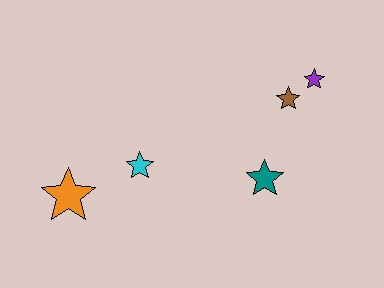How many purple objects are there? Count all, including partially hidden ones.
There is 1 purple object.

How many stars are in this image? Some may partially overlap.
There are 5 stars.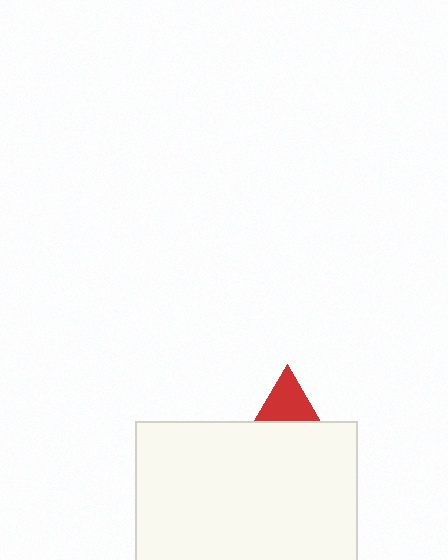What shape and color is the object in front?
The object in front is a white rectangle.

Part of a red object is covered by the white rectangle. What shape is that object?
It is a triangle.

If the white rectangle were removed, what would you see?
You would see the complete red triangle.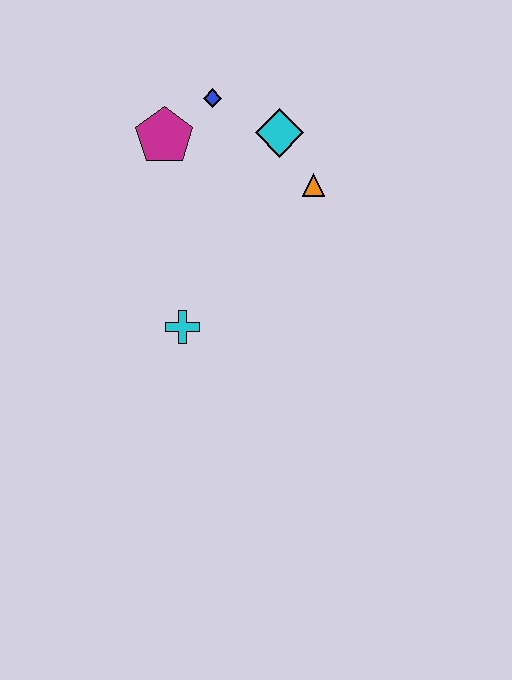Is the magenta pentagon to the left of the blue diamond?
Yes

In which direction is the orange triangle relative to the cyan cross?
The orange triangle is above the cyan cross.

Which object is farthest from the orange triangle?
The cyan cross is farthest from the orange triangle.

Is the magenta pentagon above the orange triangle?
Yes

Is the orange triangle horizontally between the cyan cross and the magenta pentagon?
No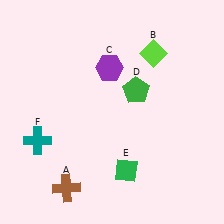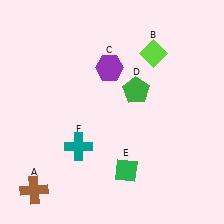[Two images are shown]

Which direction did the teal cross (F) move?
The teal cross (F) moved right.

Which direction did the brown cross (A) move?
The brown cross (A) moved left.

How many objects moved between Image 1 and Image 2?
2 objects moved between the two images.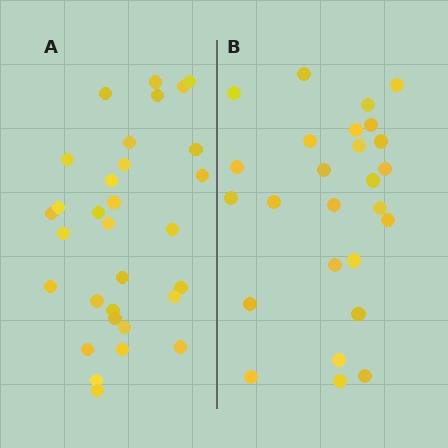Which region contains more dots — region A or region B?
Region A (the left region) has more dots.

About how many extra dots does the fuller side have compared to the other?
Region A has about 5 more dots than region B.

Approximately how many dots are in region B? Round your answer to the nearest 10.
About 30 dots. (The exact count is 26, which rounds to 30.)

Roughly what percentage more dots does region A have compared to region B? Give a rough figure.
About 20% more.